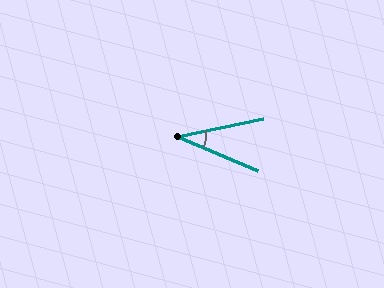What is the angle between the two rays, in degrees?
Approximately 35 degrees.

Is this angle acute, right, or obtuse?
It is acute.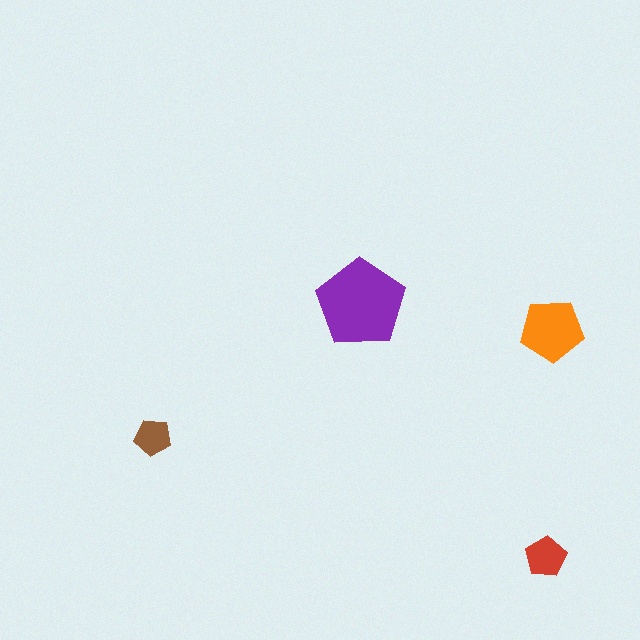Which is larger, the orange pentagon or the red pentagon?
The orange one.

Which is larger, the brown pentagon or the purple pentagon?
The purple one.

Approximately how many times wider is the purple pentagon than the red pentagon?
About 2 times wider.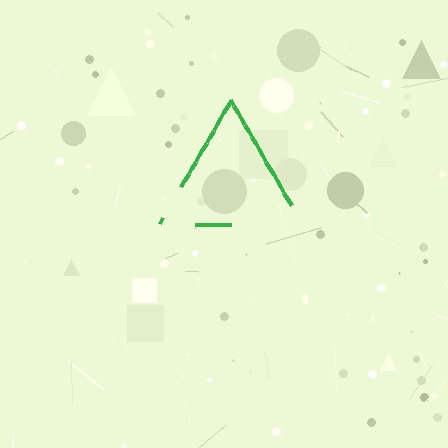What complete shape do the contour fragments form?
The contour fragments form a triangle.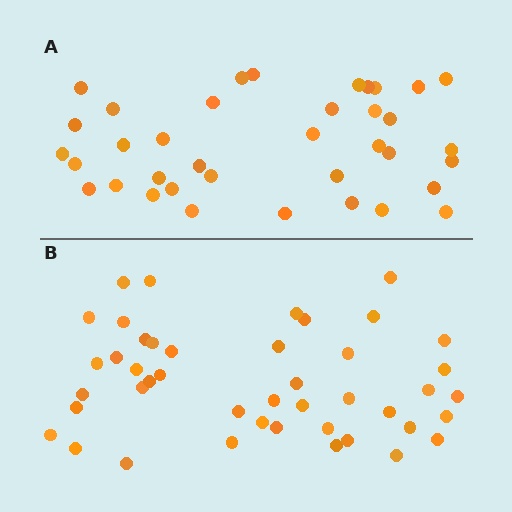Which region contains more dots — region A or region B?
Region B (the bottom region) has more dots.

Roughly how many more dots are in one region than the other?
Region B has roughly 8 or so more dots than region A.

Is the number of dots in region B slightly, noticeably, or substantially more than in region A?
Region B has only slightly more — the two regions are fairly close. The ratio is roughly 1.2 to 1.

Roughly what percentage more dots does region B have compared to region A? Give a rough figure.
About 20% more.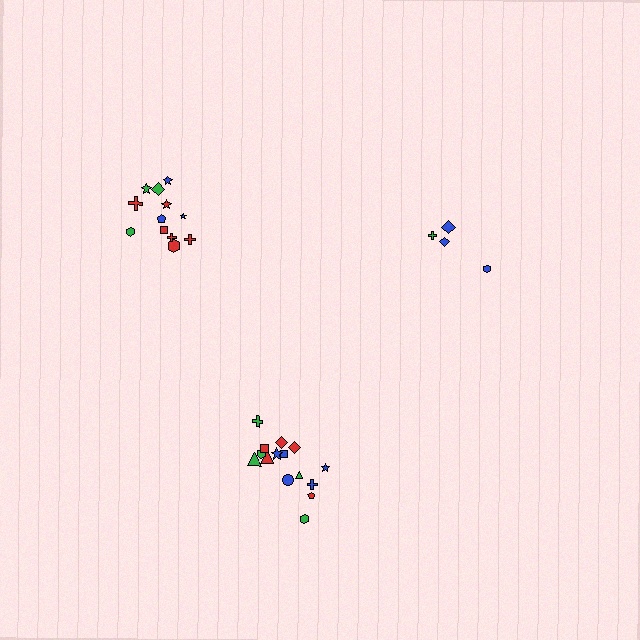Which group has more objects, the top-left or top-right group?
The top-left group.